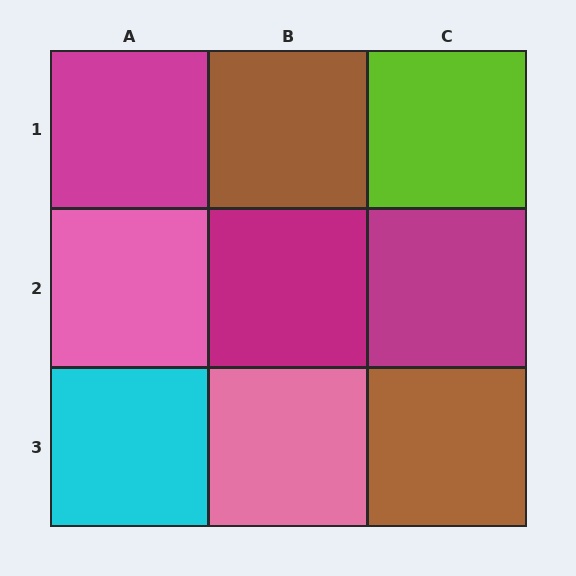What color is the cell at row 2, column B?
Magenta.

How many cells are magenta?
3 cells are magenta.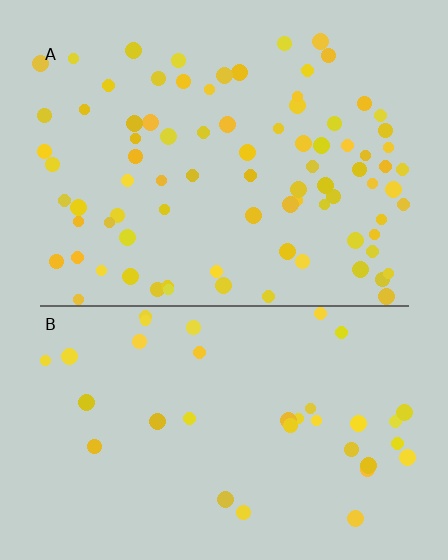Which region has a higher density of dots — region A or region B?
A (the top).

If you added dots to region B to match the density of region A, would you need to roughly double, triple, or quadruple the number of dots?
Approximately double.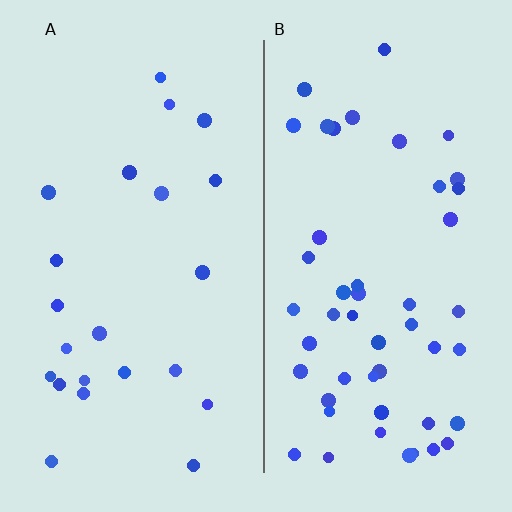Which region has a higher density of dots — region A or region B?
B (the right).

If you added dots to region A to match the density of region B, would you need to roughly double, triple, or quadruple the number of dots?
Approximately double.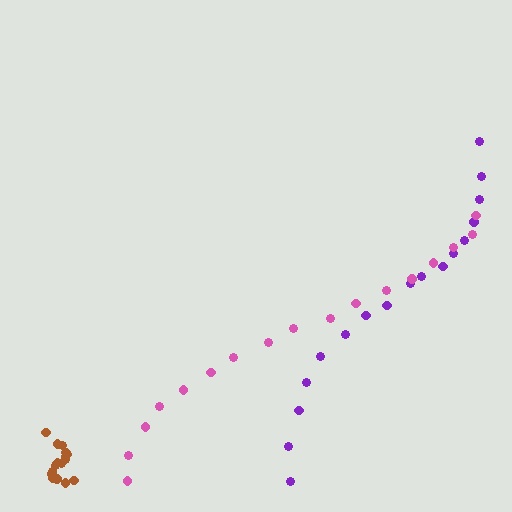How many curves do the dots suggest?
There are 3 distinct paths.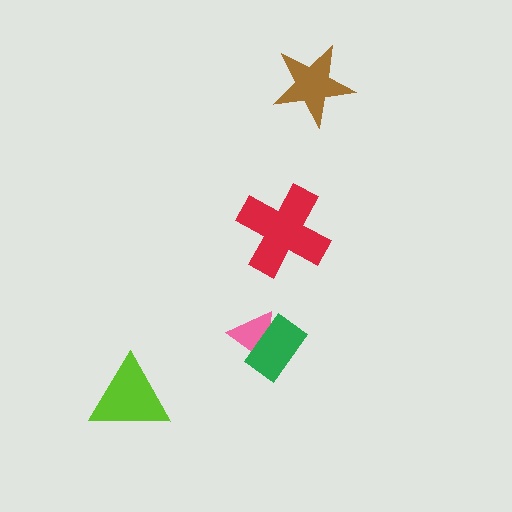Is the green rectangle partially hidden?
No, no other shape covers it.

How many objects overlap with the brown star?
0 objects overlap with the brown star.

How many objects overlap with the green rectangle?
1 object overlaps with the green rectangle.